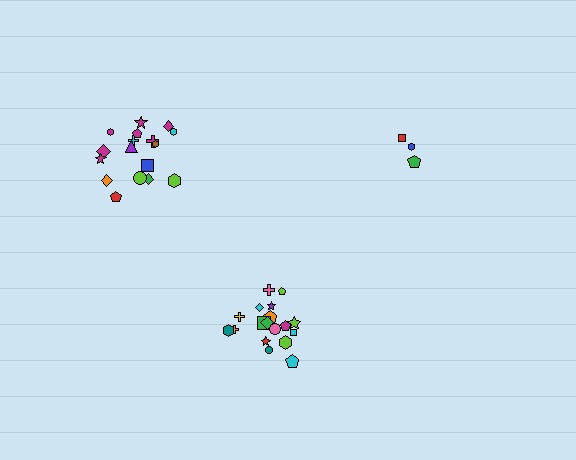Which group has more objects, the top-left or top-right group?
The top-left group.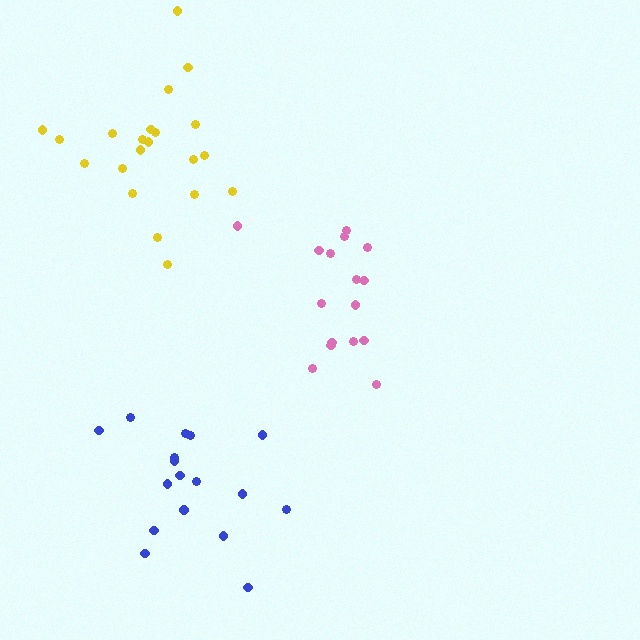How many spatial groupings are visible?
There are 3 spatial groupings.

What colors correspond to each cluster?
The clusters are colored: pink, yellow, blue.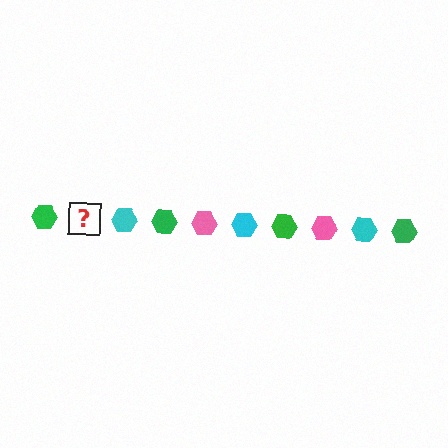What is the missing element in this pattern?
The missing element is a pink hexagon.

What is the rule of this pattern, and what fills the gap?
The rule is that the pattern cycles through green, pink, cyan hexagons. The gap should be filled with a pink hexagon.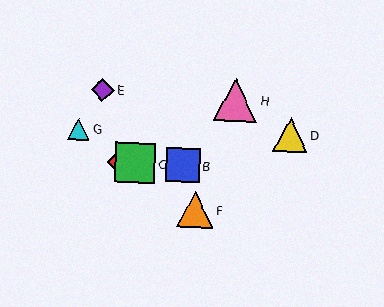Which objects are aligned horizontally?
Objects A, B, C are aligned horizontally.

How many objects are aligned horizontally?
3 objects (A, B, C) are aligned horizontally.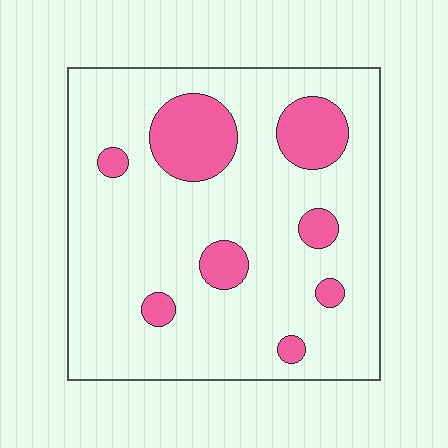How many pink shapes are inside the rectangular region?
8.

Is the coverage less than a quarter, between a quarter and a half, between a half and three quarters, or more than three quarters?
Less than a quarter.